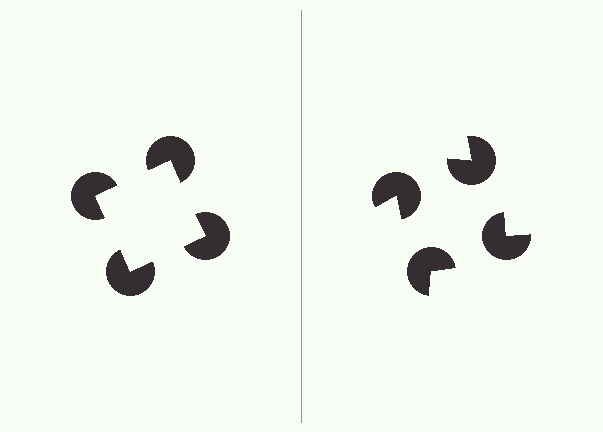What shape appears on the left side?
An illusory square.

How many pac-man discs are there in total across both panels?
8 — 4 on each side.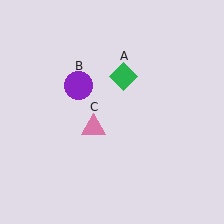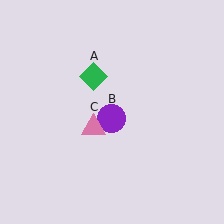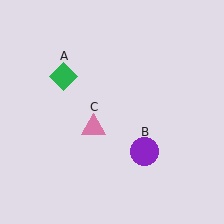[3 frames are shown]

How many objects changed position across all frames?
2 objects changed position: green diamond (object A), purple circle (object B).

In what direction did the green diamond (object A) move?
The green diamond (object A) moved left.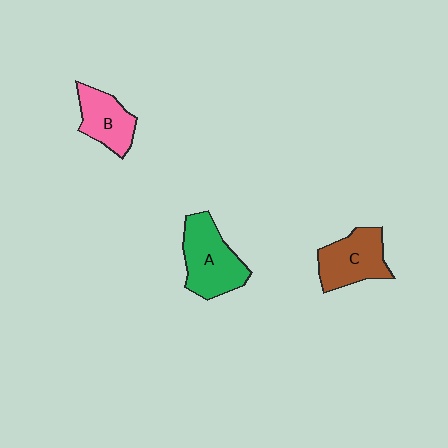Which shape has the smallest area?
Shape B (pink).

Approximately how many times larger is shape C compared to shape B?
Approximately 1.2 times.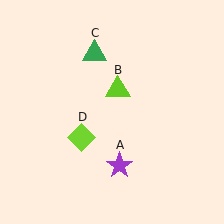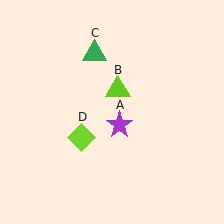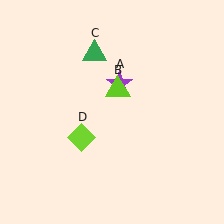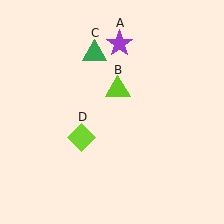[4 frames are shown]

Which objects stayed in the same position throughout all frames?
Lime triangle (object B) and green triangle (object C) and lime diamond (object D) remained stationary.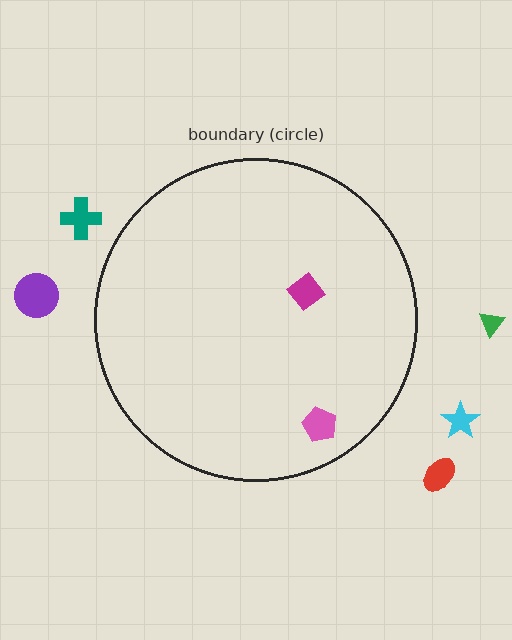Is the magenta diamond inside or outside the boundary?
Inside.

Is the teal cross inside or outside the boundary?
Outside.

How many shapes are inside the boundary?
2 inside, 5 outside.